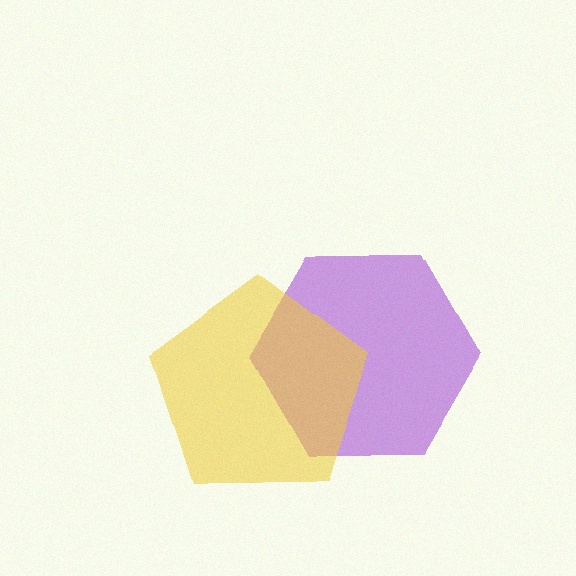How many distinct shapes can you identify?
There are 2 distinct shapes: a purple hexagon, a yellow pentagon.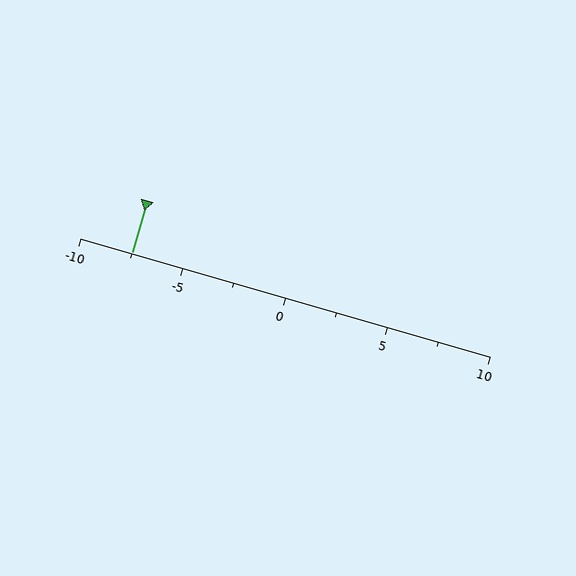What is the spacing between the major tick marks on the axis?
The major ticks are spaced 5 apart.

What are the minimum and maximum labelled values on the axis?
The axis runs from -10 to 10.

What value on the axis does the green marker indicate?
The marker indicates approximately -7.5.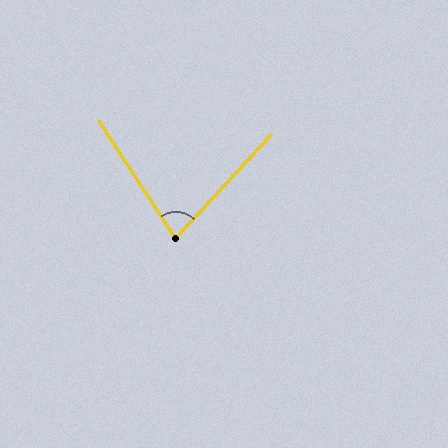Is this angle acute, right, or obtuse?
It is acute.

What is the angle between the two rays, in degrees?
Approximately 76 degrees.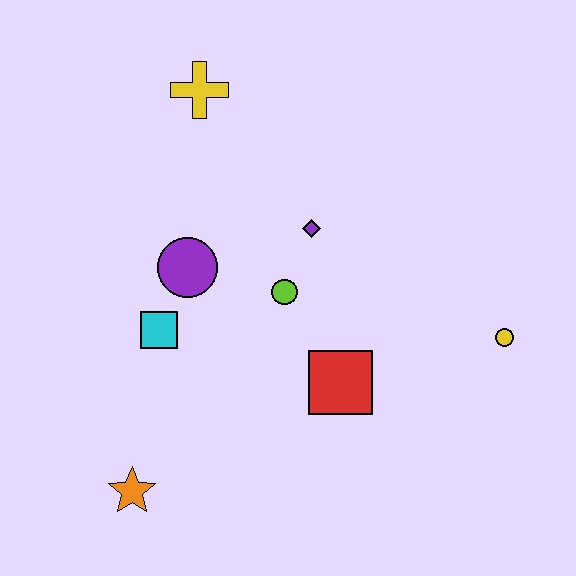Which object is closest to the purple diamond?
The lime circle is closest to the purple diamond.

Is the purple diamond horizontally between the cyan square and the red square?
Yes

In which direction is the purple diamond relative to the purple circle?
The purple diamond is to the right of the purple circle.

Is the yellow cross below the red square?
No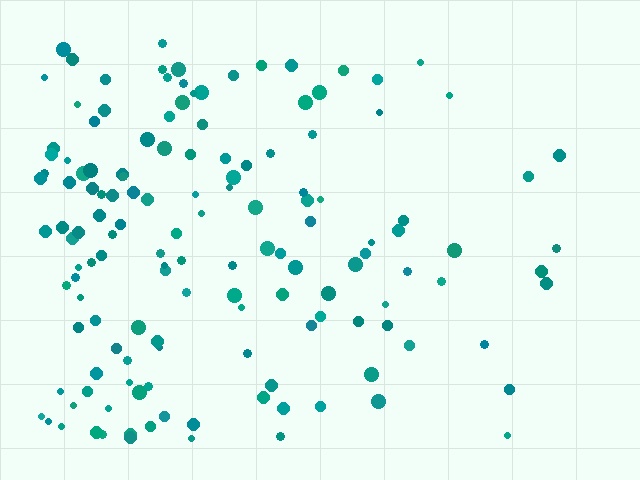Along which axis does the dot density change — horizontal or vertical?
Horizontal.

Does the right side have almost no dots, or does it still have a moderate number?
Still a moderate number, just noticeably fewer than the left.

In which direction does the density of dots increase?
From right to left, with the left side densest.